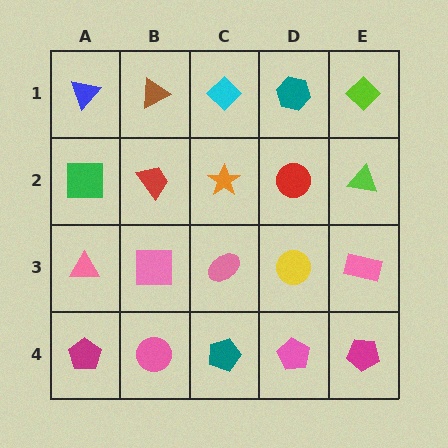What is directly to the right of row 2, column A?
A red trapezoid.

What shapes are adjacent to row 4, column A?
A pink triangle (row 3, column A), a pink circle (row 4, column B).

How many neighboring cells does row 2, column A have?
3.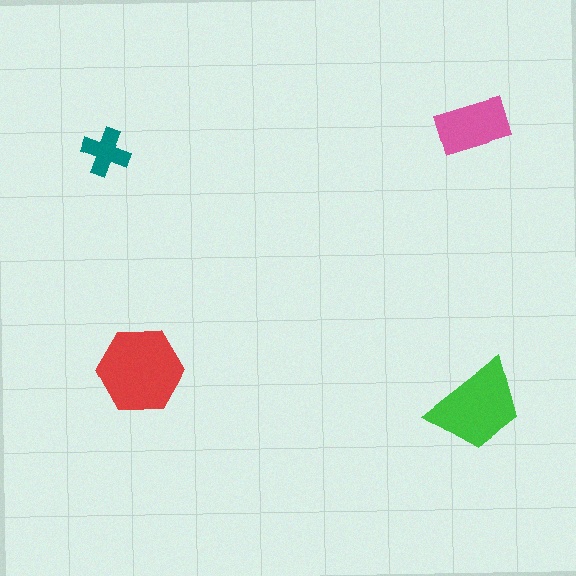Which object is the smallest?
The teal cross.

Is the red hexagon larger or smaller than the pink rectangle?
Larger.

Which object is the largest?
The red hexagon.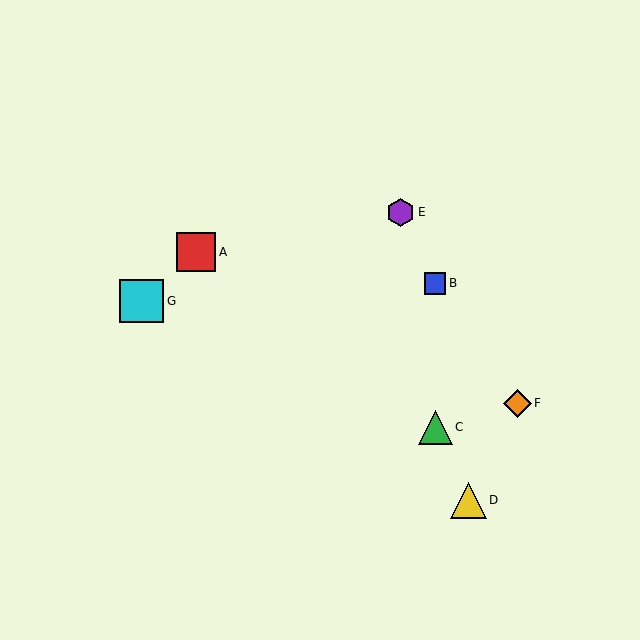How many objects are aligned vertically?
2 objects (B, C) are aligned vertically.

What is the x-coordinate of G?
Object G is at x≈142.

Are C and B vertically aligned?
Yes, both are at x≈435.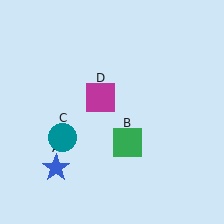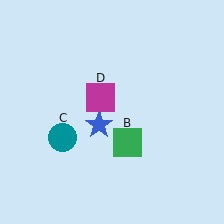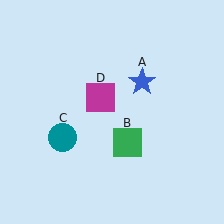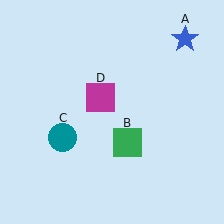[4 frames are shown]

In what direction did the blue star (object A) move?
The blue star (object A) moved up and to the right.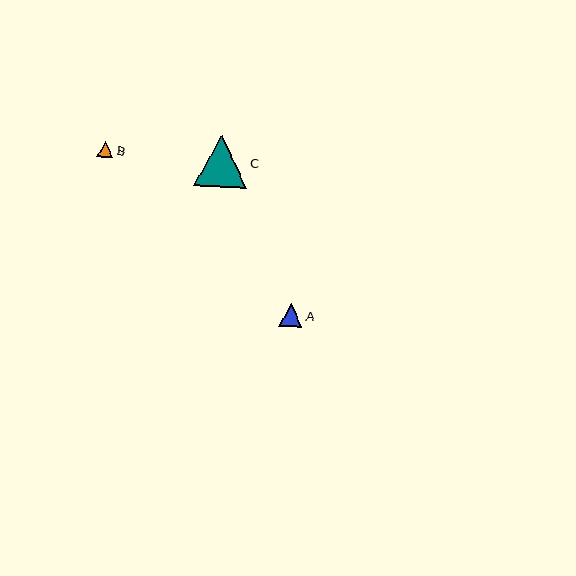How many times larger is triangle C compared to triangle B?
Triangle C is approximately 3.2 times the size of triangle B.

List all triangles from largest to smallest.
From largest to smallest: C, A, B.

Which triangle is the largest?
Triangle C is the largest with a size of approximately 52 pixels.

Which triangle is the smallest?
Triangle B is the smallest with a size of approximately 16 pixels.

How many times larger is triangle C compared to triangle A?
Triangle C is approximately 2.3 times the size of triangle A.